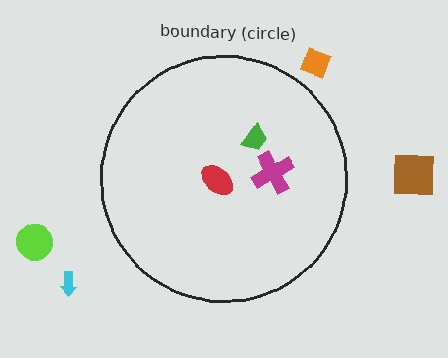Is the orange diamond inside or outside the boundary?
Outside.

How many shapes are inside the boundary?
3 inside, 4 outside.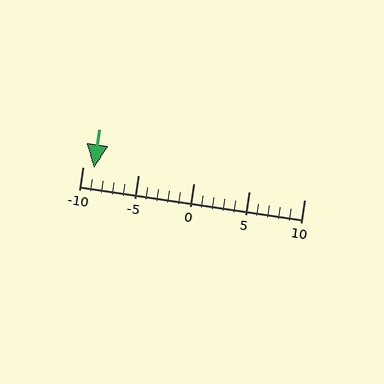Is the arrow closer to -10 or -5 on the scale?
The arrow is closer to -10.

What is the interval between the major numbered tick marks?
The major tick marks are spaced 5 units apart.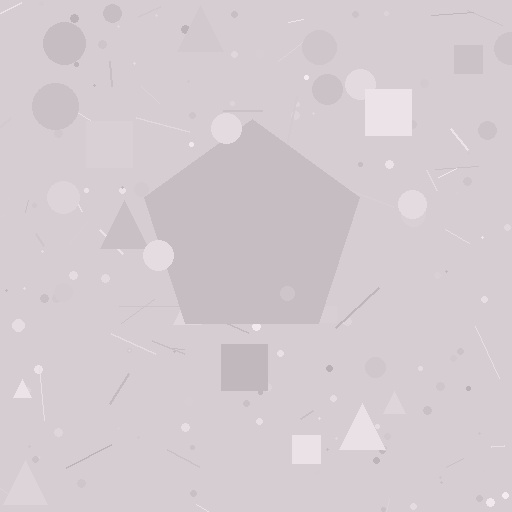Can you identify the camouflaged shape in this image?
The camouflaged shape is a pentagon.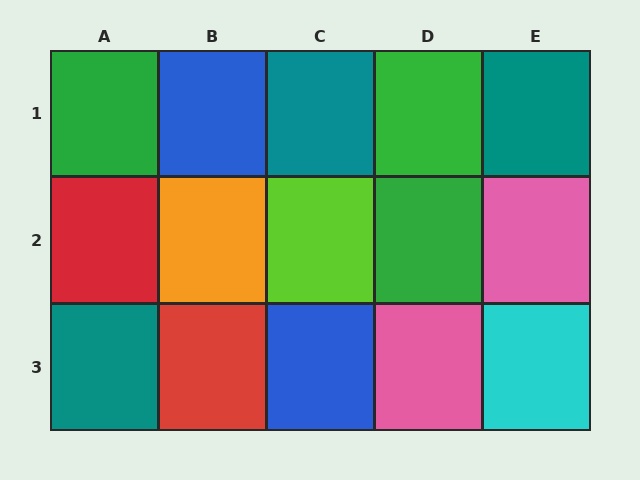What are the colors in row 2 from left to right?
Red, orange, lime, green, pink.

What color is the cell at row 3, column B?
Red.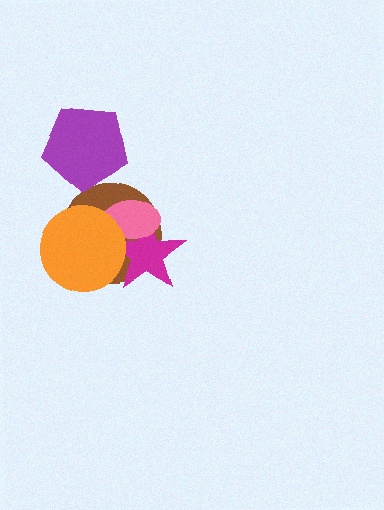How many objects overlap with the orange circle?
3 objects overlap with the orange circle.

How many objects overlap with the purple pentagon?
0 objects overlap with the purple pentagon.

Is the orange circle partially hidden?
No, no other shape covers it.